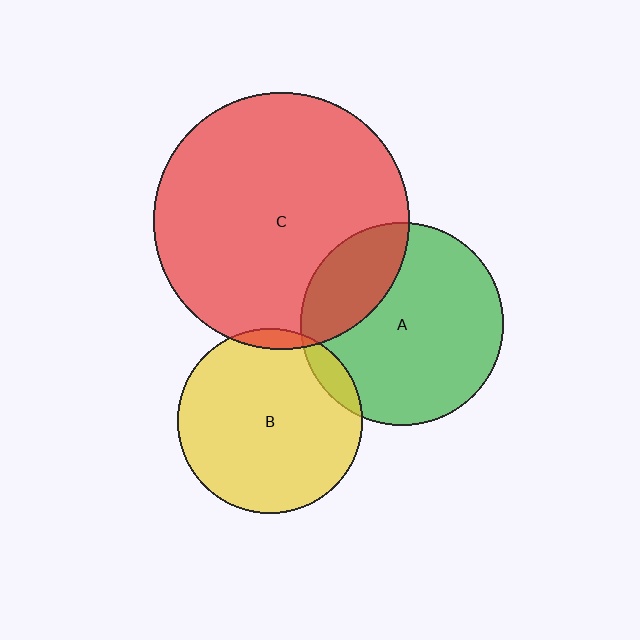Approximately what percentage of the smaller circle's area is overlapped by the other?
Approximately 5%.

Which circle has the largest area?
Circle C (red).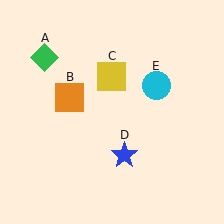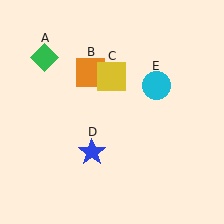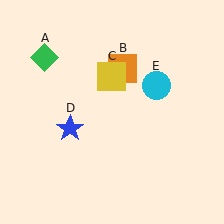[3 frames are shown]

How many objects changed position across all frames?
2 objects changed position: orange square (object B), blue star (object D).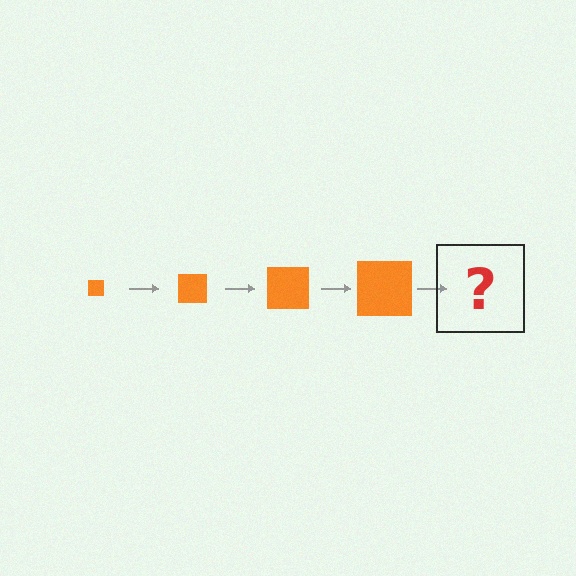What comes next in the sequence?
The next element should be an orange square, larger than the previous one.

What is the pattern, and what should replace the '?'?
The pattern is that the square gets progressively larger each step. The '?' should be an orange square, larger than the previous one.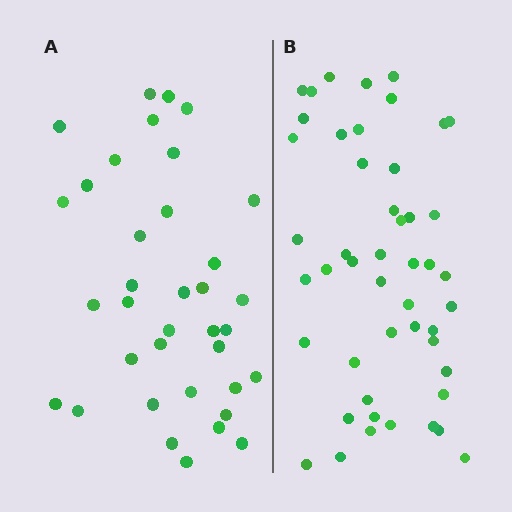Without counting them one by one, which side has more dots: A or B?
Region B (the right region) has more dots.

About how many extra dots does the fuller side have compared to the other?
Region B has roughly 12 or so more dots than region A.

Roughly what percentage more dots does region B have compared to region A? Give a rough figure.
About 35% more.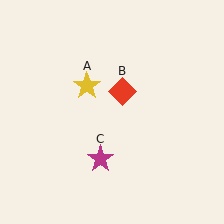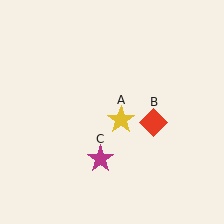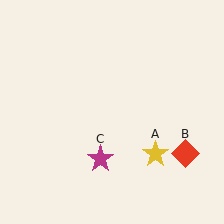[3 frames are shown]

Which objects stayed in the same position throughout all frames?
Magenta star (object C) remained stationary.